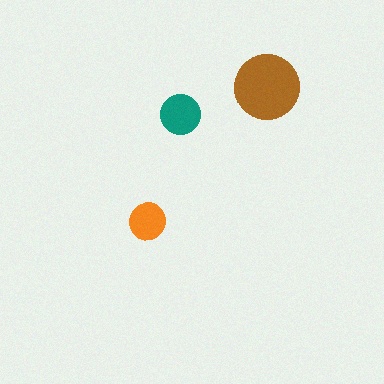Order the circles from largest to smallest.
the brown one, the teal one, the orange one.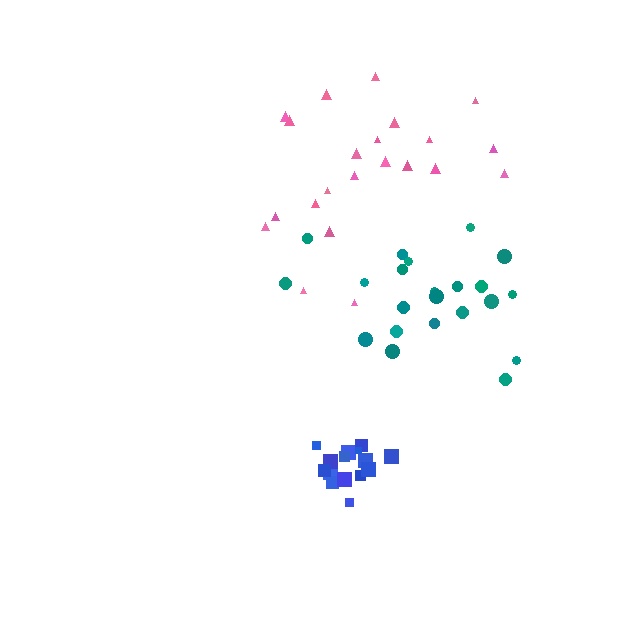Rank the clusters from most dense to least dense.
blue, teal, pink.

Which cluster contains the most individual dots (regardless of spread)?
Teal (22).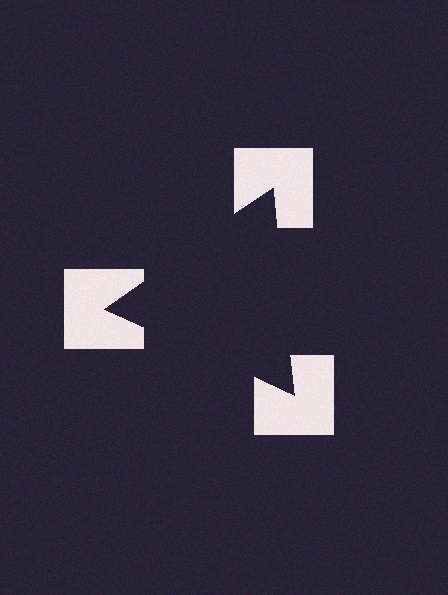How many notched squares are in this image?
There are 3 — one at each vertex of the illusory triangle.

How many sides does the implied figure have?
3 sides.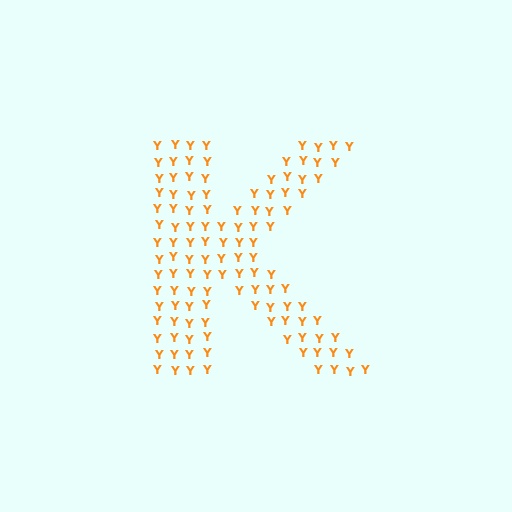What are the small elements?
The small elements are letter Y's.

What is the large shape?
The large shape is the letter K.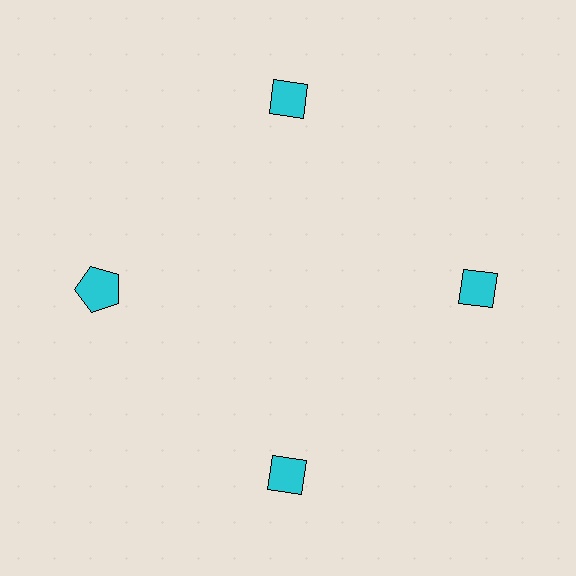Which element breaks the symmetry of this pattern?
The cyan pentagon at roughly the 9 o'clock position breaks the symmetry. All other shapes are cyan diamonds.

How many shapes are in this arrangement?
There are 4 shapes arranged in a ring pattern.